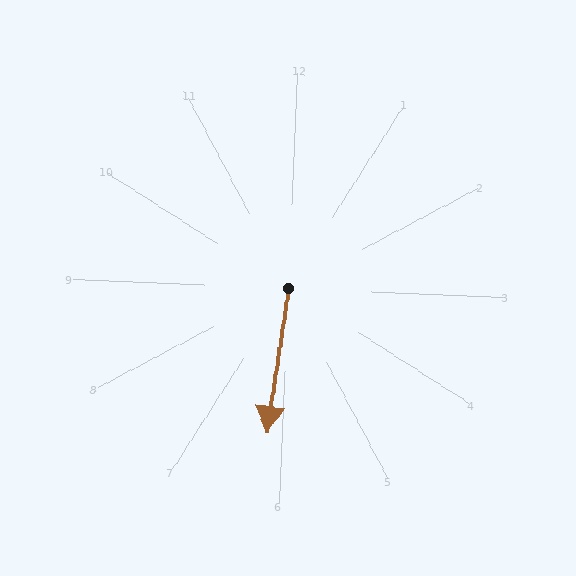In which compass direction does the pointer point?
South.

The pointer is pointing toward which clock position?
Roughly 6 o'clock.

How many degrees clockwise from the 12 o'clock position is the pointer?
Approximately 186 degrees.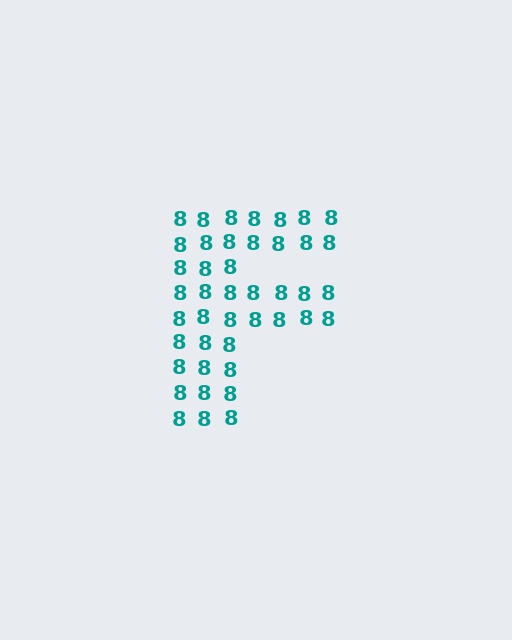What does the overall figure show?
The overall figure shows the letter F.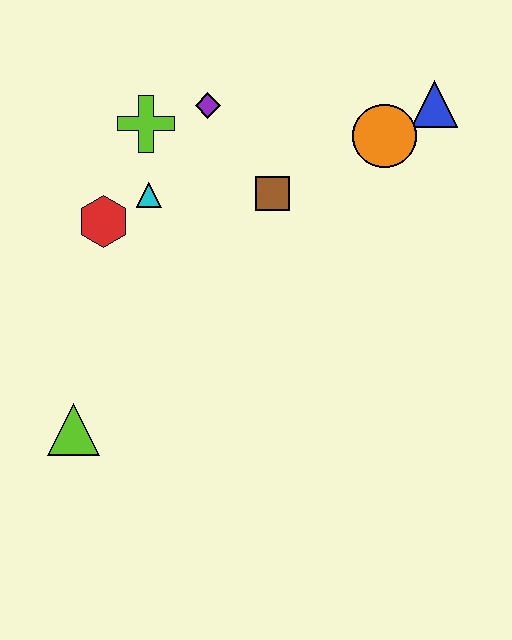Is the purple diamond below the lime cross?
No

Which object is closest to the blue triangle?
The orange circle is closest to the blue triangle.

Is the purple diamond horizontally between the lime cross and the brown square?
Yes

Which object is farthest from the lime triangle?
The blue triangle is farthest from the lime triangle.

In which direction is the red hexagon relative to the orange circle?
The red hexagon is to the left of the orange circle.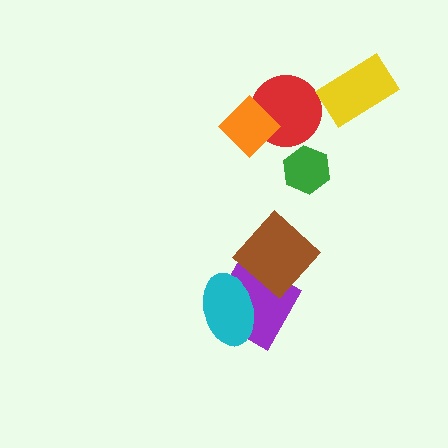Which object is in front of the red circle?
The orange diamond is in front of the red circle.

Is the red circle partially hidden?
Yes, it is partially covered by another shape.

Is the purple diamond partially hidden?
Yes, it is partially covered by another shape.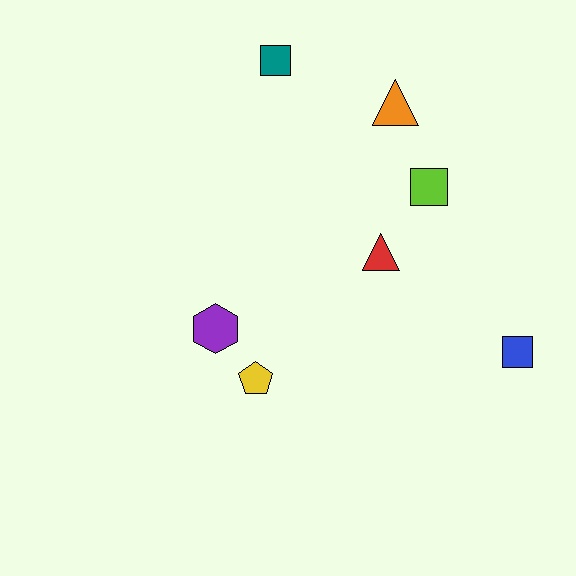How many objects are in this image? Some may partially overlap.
There are 7 objects.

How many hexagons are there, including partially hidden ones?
There is 1 hexagon.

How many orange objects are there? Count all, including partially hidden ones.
There is 1 orange object.